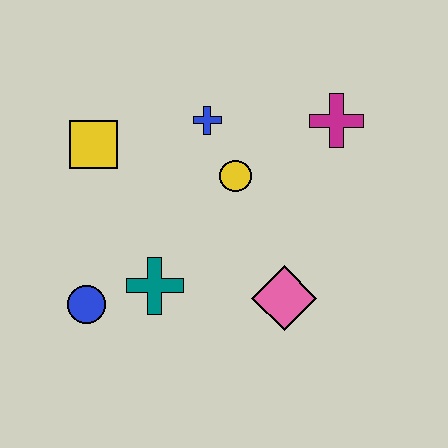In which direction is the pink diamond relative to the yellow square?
The pink diamond is to the right of the yellow square.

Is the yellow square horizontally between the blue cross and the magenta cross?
No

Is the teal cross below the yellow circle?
Yes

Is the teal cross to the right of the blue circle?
Yes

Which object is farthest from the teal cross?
The magenta cross is farthest from the teal cross.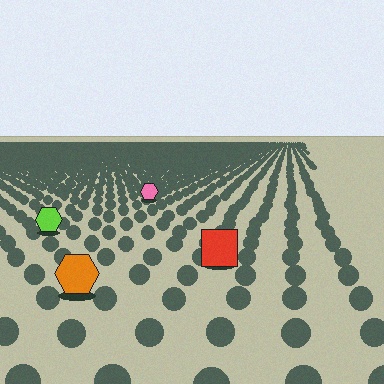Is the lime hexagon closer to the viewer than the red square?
No. The red square is closer — you can tell from the texture gradient: the ground texture is coarser near it.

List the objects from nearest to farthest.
From nearest to farthest: the orange hexagon, the red square, the lime hexagon, the pink hexagon.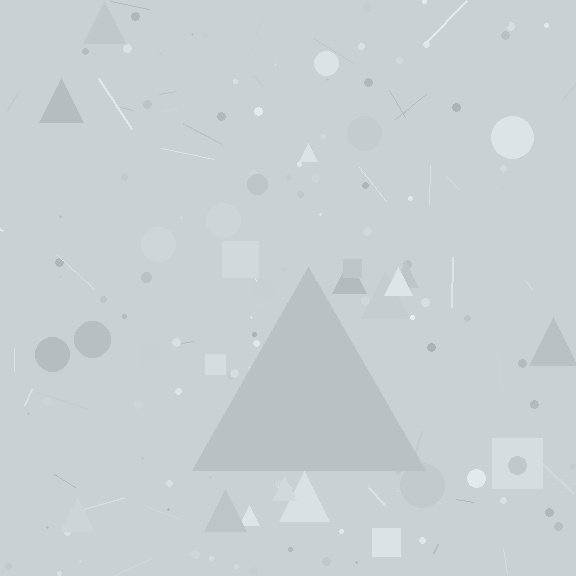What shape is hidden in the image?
A triangle is hidden in the image.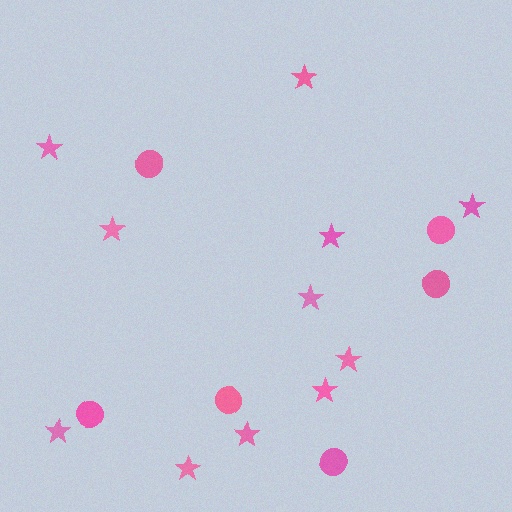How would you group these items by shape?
There are 2 groups: one group of circles (6) and one group of stars (11).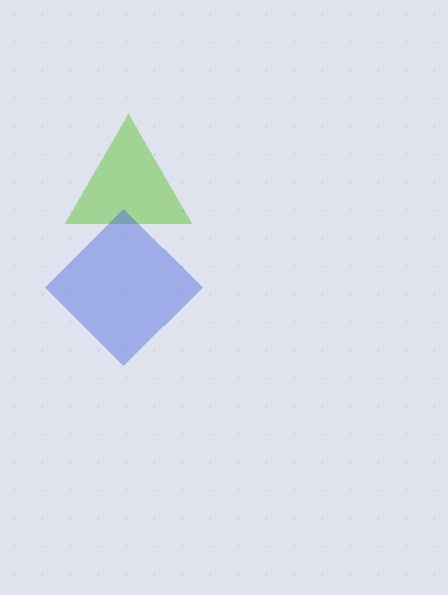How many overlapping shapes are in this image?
There are 2 overlapping shapes in the image.